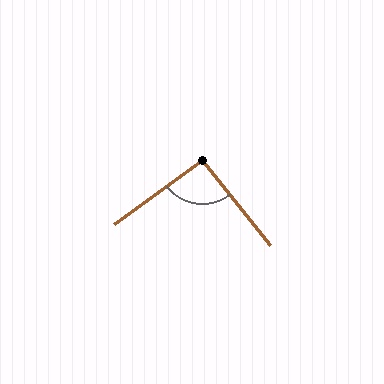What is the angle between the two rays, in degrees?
Approximately 92 degrees.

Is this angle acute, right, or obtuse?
It is approximately a right angle.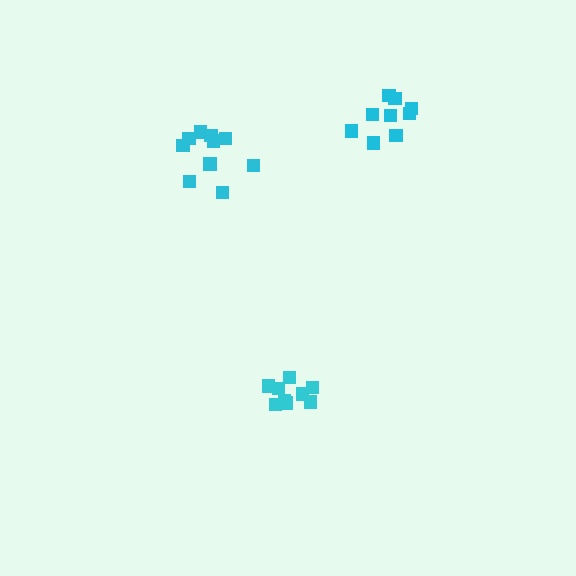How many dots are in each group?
Group 1: 9 dots, Group 2: 9 dots, Group 3: 10 dots (28 total).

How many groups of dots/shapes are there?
There are 3 groups.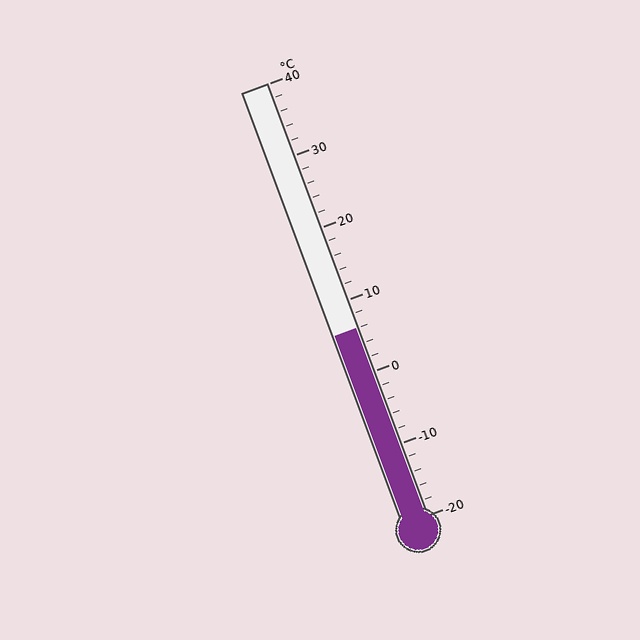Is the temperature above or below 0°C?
The temperature is above 0°C.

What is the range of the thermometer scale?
The thermometer scale ranges from -20°C to 40°C.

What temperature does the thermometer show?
The thermometer shows approximately 6°C.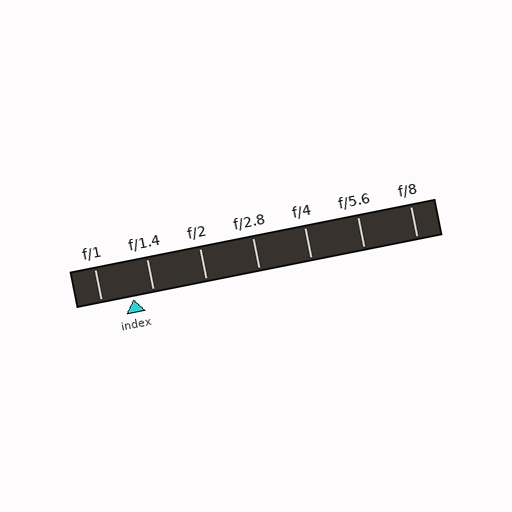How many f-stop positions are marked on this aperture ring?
There are 7 f-stop positions marked.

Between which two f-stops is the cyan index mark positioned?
The index mark is between f/1 and f/1.4.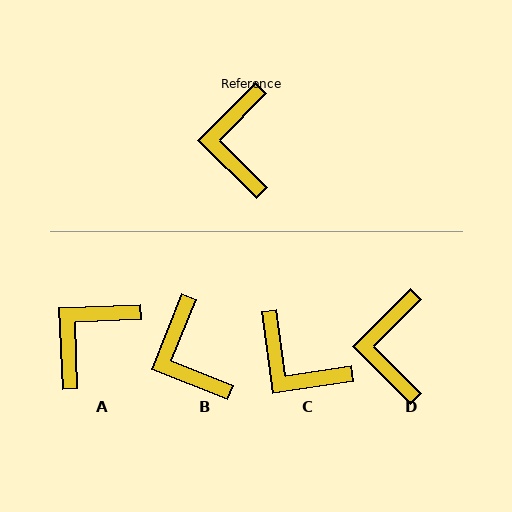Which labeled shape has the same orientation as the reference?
D.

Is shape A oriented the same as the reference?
No, it is off by about 43 degrees.